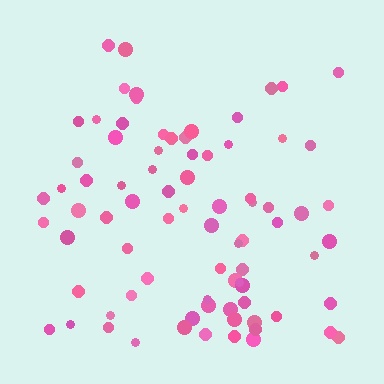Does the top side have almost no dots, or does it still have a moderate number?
Still a moderate number, just noticeably fewer than the bottom.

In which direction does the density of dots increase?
From top to bottom, with the bottom side densest.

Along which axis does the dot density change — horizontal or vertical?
Vertical.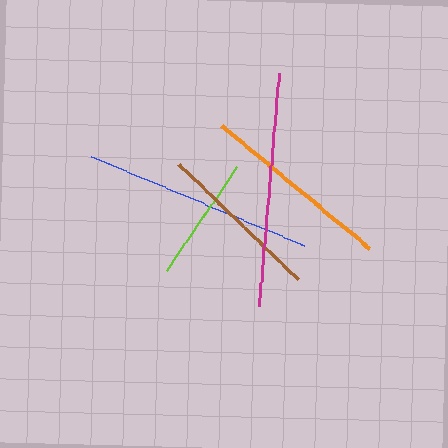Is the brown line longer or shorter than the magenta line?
The magenta line is longer than the brown line.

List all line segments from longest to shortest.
From longest to shortest: magenta, blue, orange, brown, lime.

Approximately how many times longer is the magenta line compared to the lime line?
The magenta line is approximately 1.9 times the length of the lime line.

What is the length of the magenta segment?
The magenta segment is approximately 233 pixels long.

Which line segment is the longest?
The magenta line is the longest at approximately 233 pixels.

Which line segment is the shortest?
The lime line is the shortest at approximately 125 pixels.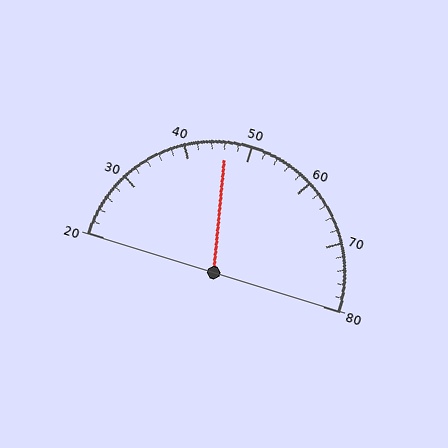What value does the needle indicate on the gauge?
The needle indicates approximately 46.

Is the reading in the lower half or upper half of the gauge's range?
The reading is in the lower half of the range (20 to 80).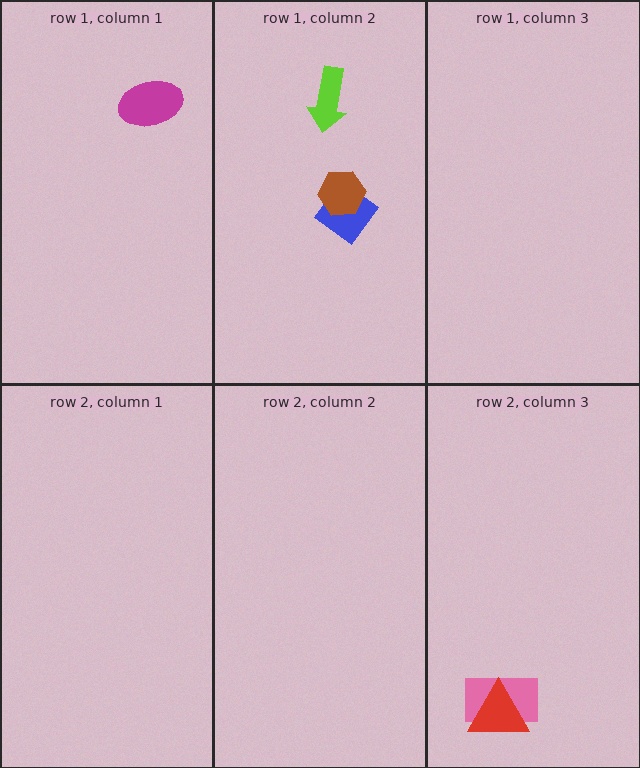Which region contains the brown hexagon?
The row 1, column 2 region.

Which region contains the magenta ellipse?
The row 1, column 1 region.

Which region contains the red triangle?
The row 2, column 3 region.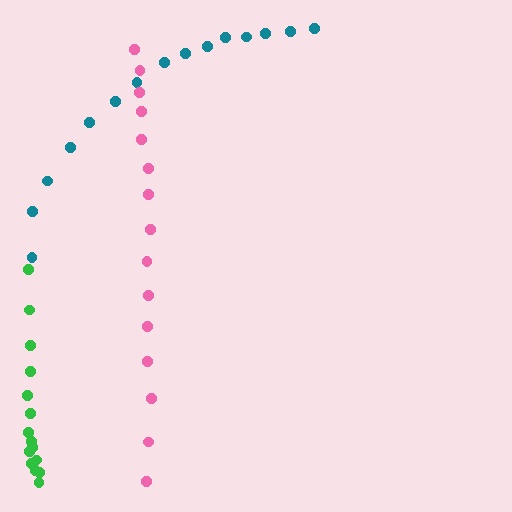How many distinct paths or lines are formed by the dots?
There are 3 distinct paths.